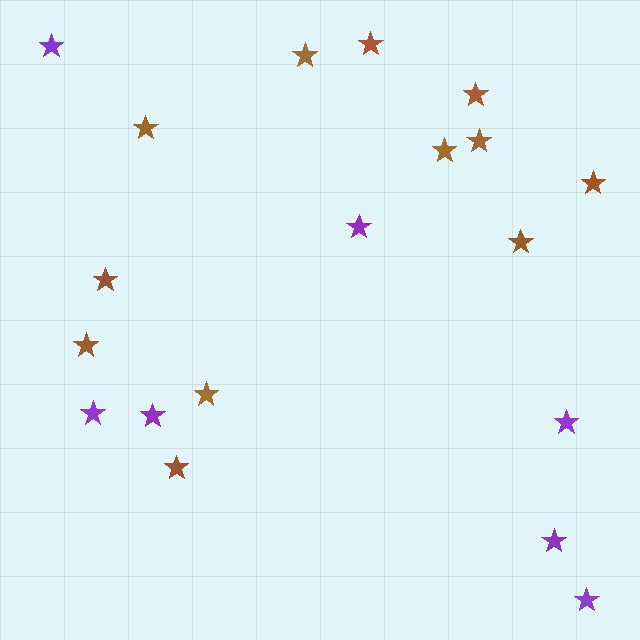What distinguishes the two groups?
There are 2 groups: one group of brown stars (12) and one group of purple stars (7).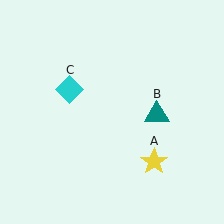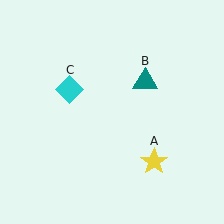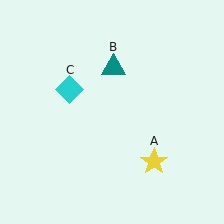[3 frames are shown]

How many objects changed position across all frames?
1 object changed position: teal triangle (object B).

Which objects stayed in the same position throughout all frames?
Yellow star (object A) and cyan diamond (object C) remained stationary.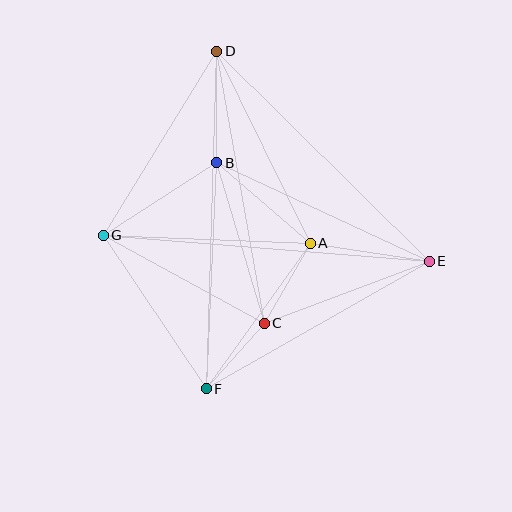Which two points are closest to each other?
Points C and F are closest to each other.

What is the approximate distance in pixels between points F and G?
The distance between F and G is approximately 185 pixels.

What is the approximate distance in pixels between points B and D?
The distance between B and D is approximately 112 pixels.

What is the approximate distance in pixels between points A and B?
The distance between A and B is approximately 123 pixels.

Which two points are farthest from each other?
Points D and F are farthest from each other.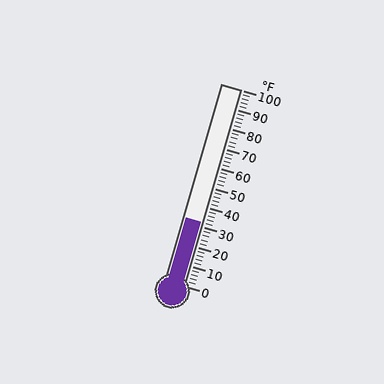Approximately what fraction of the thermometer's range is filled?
The thermometer is filled to approximately 30% of its range.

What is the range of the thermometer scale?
The thermometer scale ranges from 0°F to 100°F.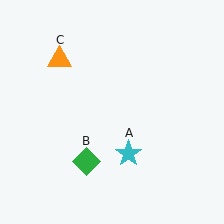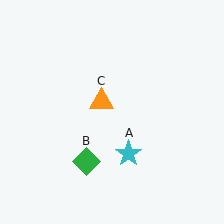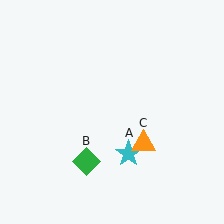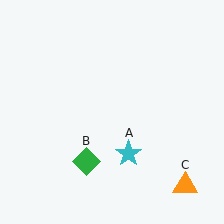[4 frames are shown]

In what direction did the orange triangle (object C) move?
The orange triangle (object C) moved down and to the right.